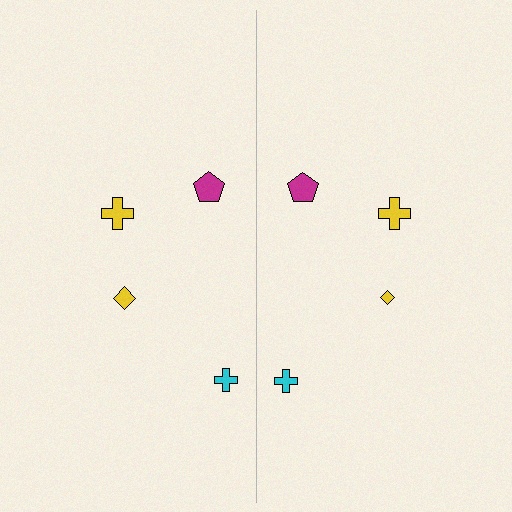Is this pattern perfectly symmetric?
No, the pattern is not perfectly symmetric. The yellow diamond on the right side has a different size than its mirror counterpart.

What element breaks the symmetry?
The yellow diamond on the right side has a different size than its mirror counterpart.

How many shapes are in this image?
There are 8 shapes in this image.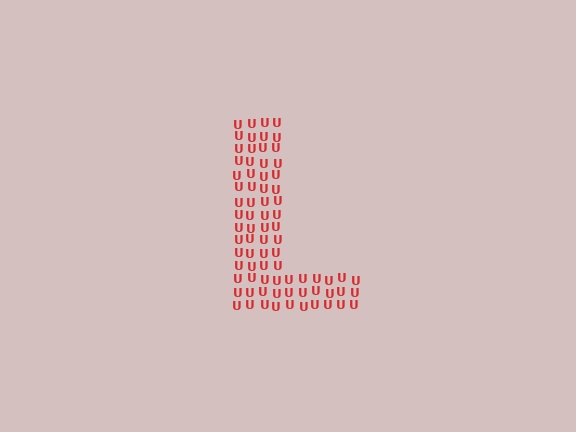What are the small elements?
The small elements are letter U's.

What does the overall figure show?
The overall figure shows the letter L.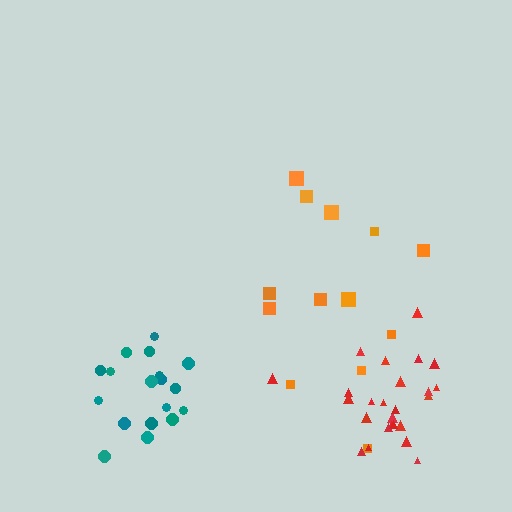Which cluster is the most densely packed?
Red.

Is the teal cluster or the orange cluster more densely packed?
Teal.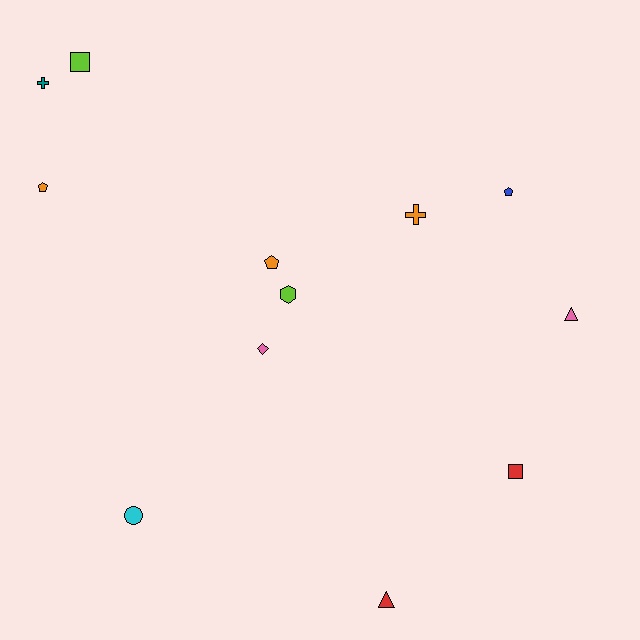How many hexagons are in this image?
There is 1 hexagon.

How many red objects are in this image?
There are 2 red objects.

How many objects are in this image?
There are 12 objects.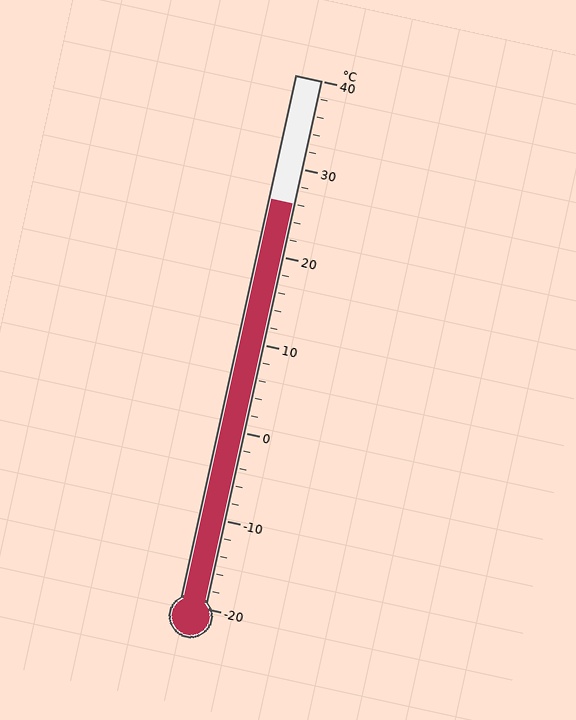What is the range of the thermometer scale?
The thermometer scale ranges from -20°C to 40°C.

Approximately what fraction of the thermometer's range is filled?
The thermometer is filled to approximately 75% of its range.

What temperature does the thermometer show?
The thermometer shows approximately 26°C.